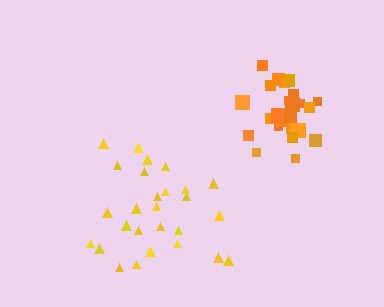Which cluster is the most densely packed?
Orange.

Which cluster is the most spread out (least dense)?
Yellow.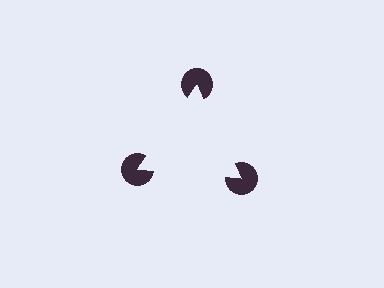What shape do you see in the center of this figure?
An illusory triangle — its edges are inferred from the aligned wedge cuts in the pac-man discs, not physically drawn.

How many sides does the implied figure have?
3 sides.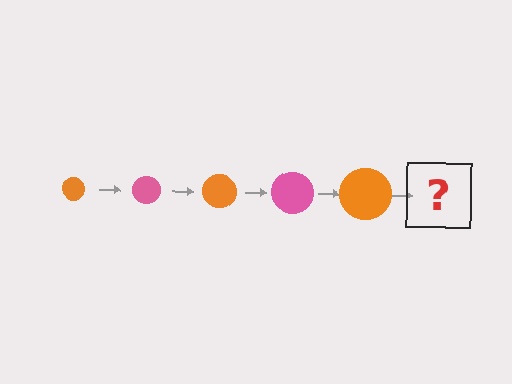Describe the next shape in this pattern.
It should be a pink circle, larger than the previous one.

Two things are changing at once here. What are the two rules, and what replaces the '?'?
The two rules are that the circle grows larger each step and the color cycles through orange and pink. The '?' should be a pink circle, larger than the previous one.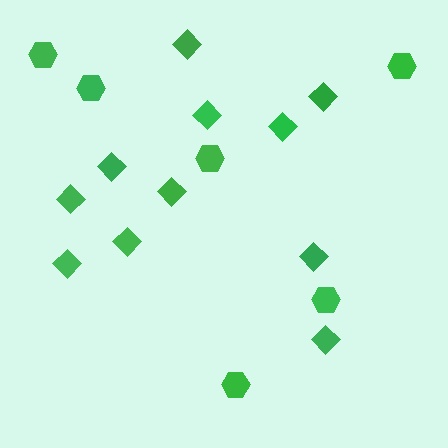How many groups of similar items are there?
There are 2 groups: one group of diamonds (11) and one group of hexagons (6).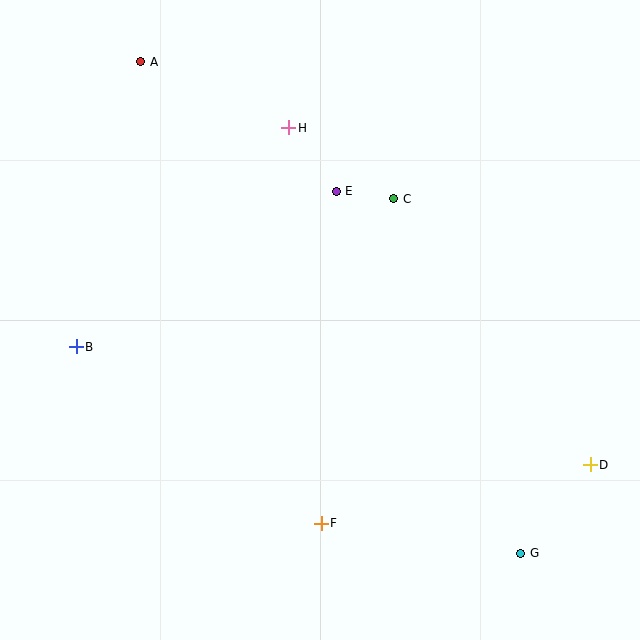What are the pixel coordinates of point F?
Point F is at (321, 523).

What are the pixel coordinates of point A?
Point A is at (141, 62).